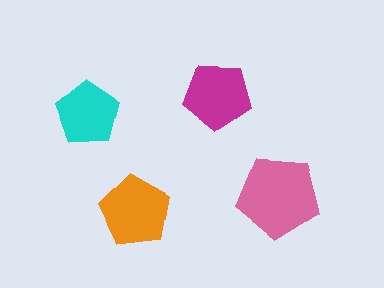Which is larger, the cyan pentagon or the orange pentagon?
The orange one.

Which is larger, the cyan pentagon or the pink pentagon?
The pink one.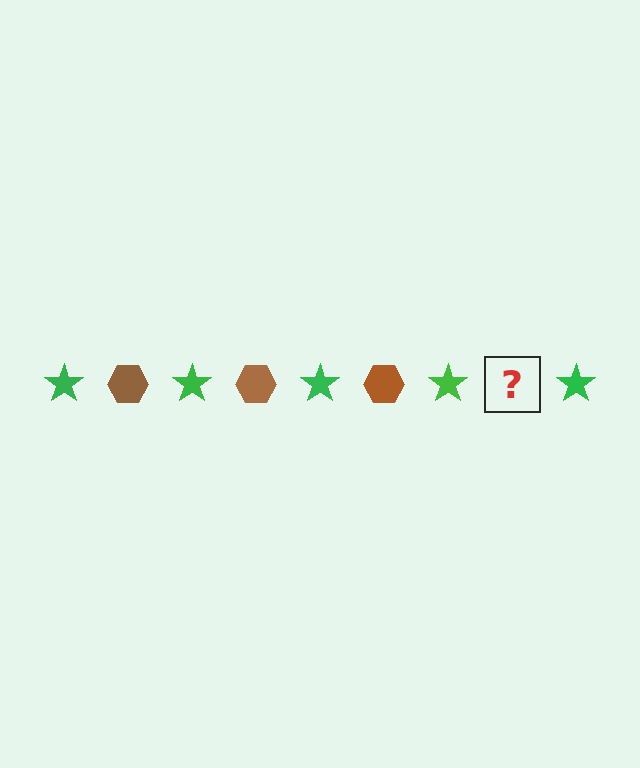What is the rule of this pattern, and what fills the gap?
The rule is that the pattern alternates between green star and brown hexagon. The gap should be filled with a brown hexagon.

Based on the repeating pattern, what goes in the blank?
The blank should be a brown hexagon.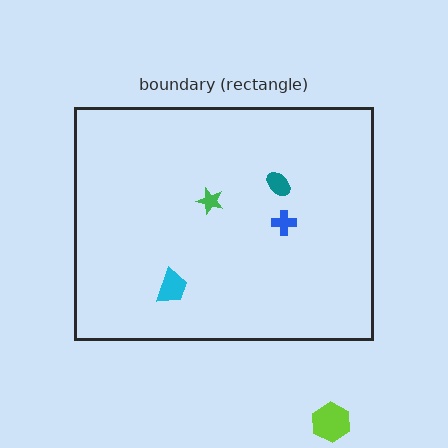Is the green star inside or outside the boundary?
Inside.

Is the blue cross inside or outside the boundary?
Inside.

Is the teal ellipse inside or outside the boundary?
Inside.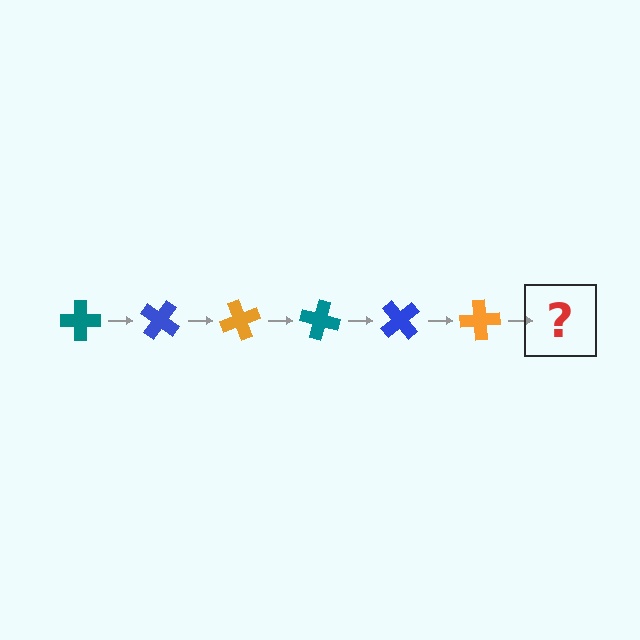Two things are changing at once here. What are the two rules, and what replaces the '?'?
The two rules are that it rotates 35 degrees each step and the color cycles through teal, blue, and orange. The '?' should be a teal cross, rotated 210 degrees from the start.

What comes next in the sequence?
The next element should be a teal cross, rotated 210 degrees from the start.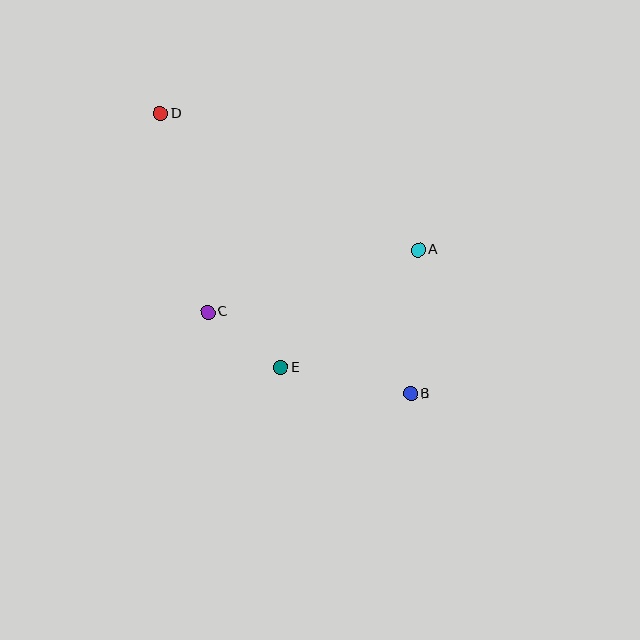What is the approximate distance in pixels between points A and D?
The distance between A and D is approximately 291 pixels.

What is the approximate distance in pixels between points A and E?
The distance between A and E is approximately 181 pixels.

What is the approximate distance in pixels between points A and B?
The distance between A and B is approximately 144 pixels.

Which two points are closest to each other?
Points C and E are closest to each other.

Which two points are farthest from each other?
Points B and D are farthest from each other.